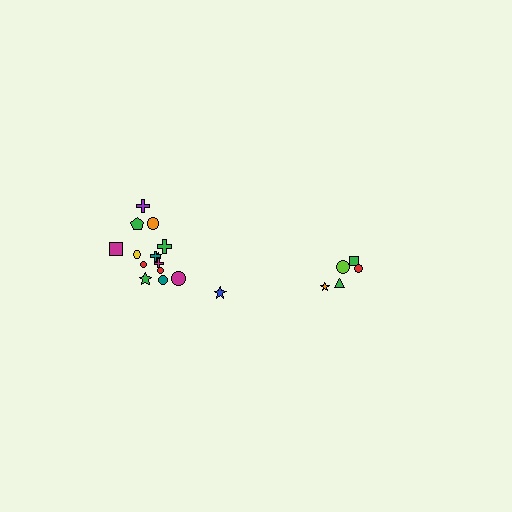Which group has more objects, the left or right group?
The left group.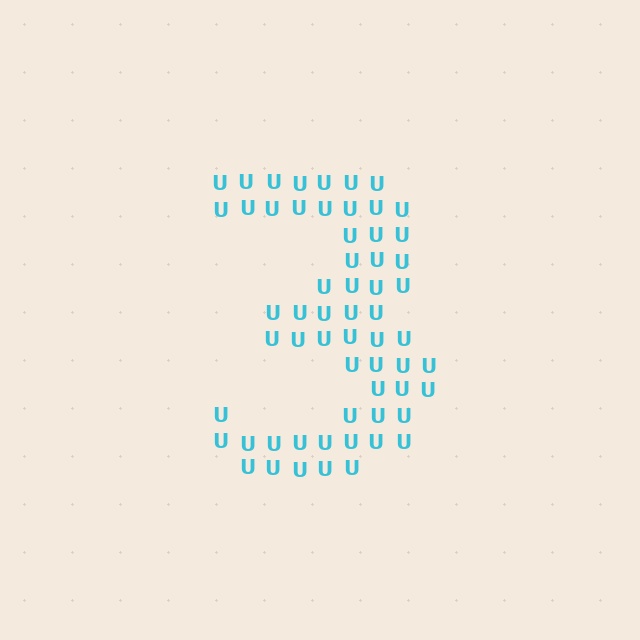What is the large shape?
The large shape is the digit 3.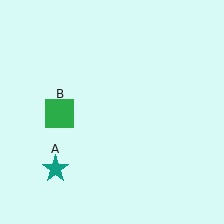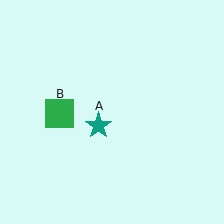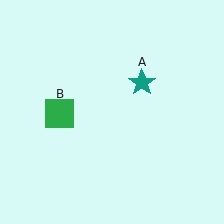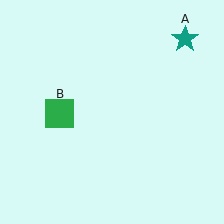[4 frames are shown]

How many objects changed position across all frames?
1 object changed position: teal star (object A).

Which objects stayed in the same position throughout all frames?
Green square (object B) remained stationary.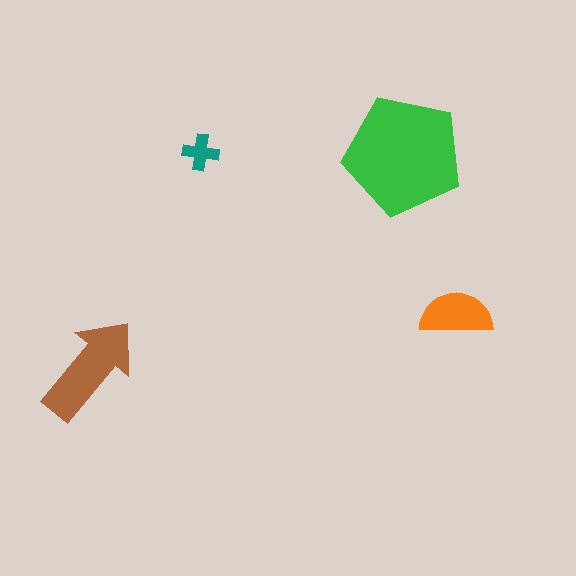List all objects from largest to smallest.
The green pentagon, the brown arrow, the orange semicircle, the teal cross.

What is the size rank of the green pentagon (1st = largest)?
1st.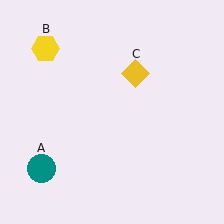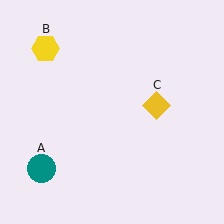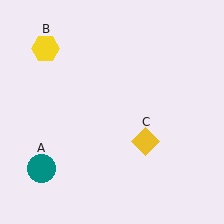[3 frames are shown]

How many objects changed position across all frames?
1 object changed position: yellow diamond (object C).